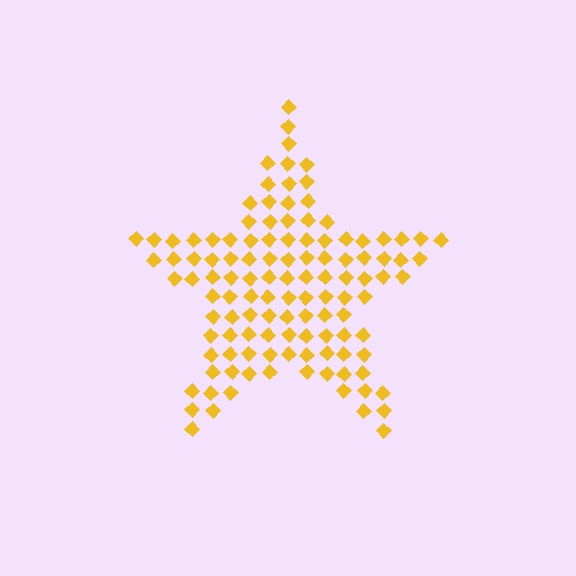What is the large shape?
The large shape is a star.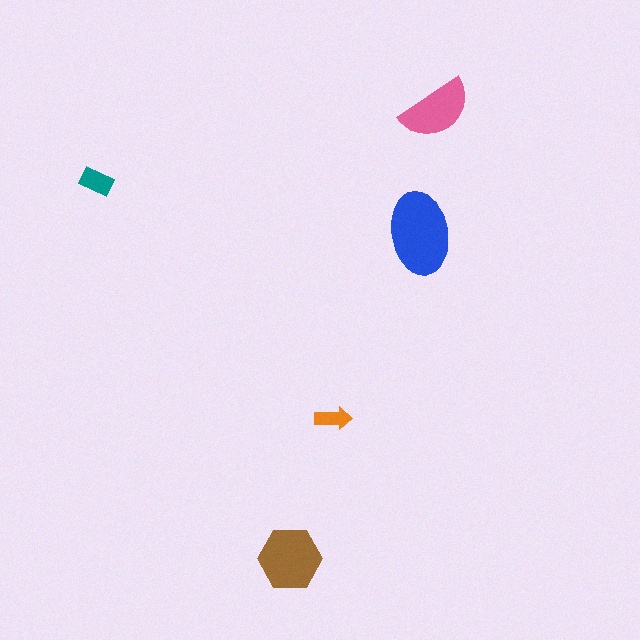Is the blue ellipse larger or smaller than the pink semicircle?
Larger.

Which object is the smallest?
The orange arrow.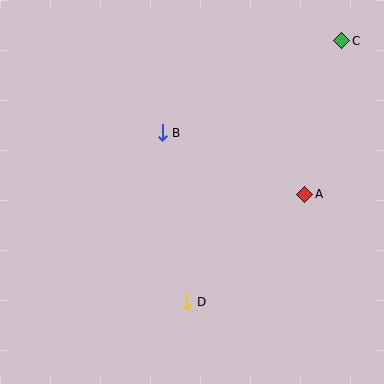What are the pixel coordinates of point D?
Point D is at (186, 302).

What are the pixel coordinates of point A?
Point A is at (305, 194).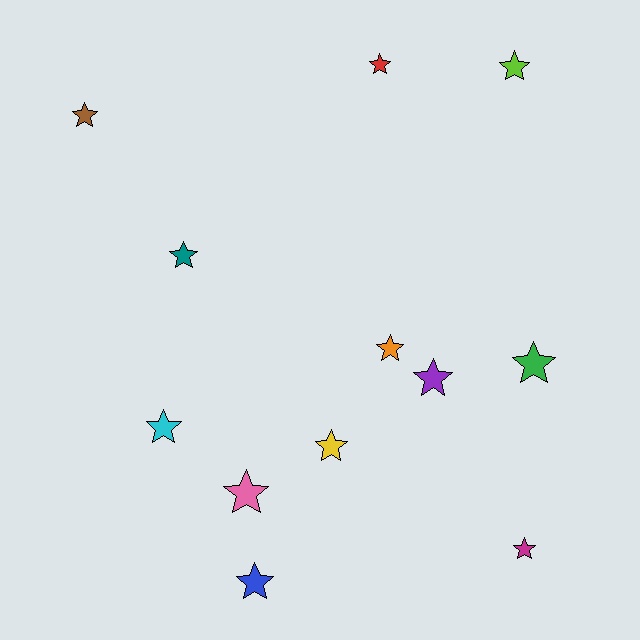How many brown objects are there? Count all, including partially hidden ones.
There is 1 brown object.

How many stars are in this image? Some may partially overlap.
There are 12 stars.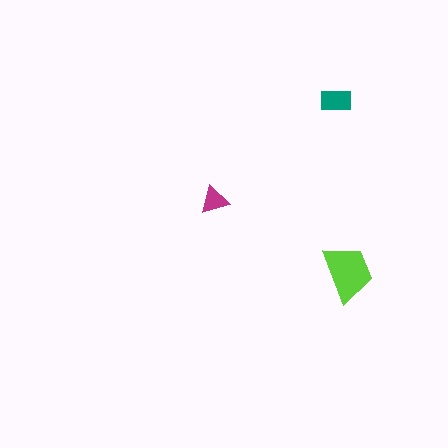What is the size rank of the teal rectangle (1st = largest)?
2nd.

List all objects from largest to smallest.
The lime trapezoid, the teal rectangle, the magenta triangle.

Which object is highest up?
The teal rectangle is topmost.